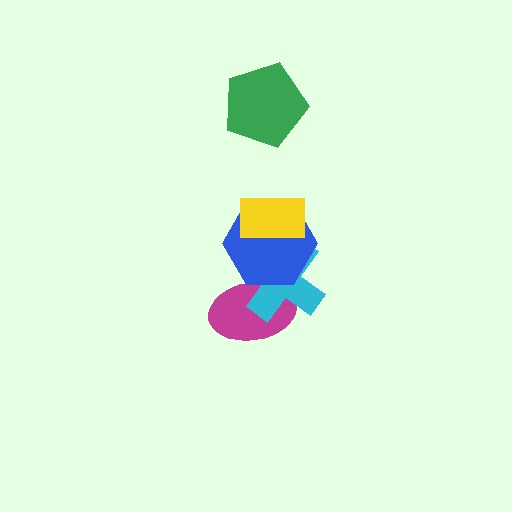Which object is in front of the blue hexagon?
The yellow rectangle is in front of the blue hexagon.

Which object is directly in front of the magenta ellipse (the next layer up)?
The cyan cross is directly in front of the magenta ellipse.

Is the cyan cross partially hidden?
Yes, it is partially covered by another shape.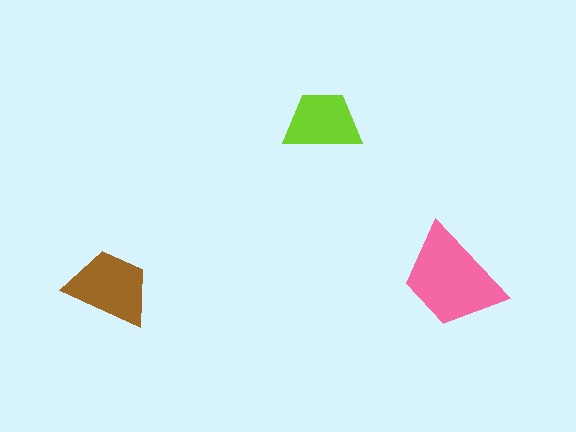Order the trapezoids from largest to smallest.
the pink one, the brown one, the lime one.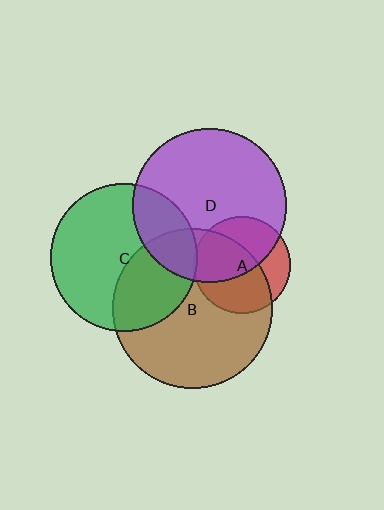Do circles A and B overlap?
Yes.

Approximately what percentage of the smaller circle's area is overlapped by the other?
Approximately 60%.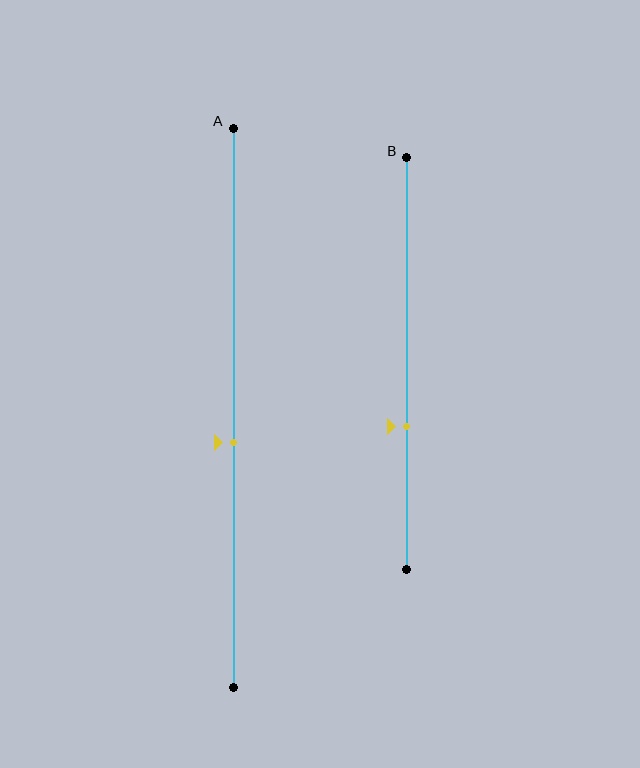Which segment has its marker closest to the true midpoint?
Segment A has its marker closest to the true midpoint.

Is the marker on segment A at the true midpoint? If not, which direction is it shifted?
No, the marker on segment A is shifted downward by about 6% of the segment length.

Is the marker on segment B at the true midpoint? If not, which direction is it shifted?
No, the marker on segment B is shifted downward by about 15% of the segment length.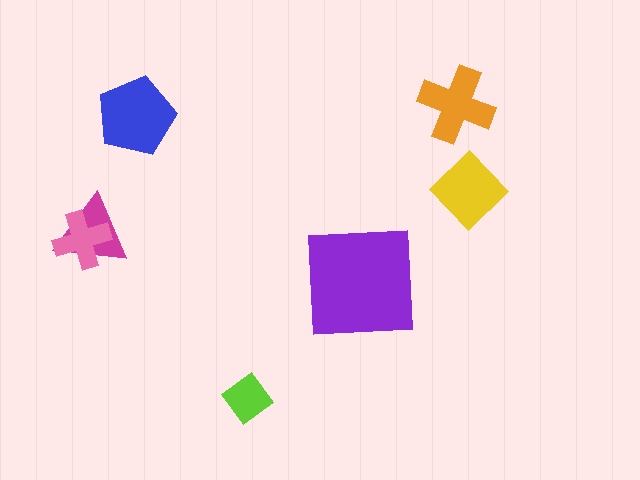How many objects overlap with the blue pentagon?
0 objects overlap with the blue pentagon.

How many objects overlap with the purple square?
0 objects overlap with the purple square.